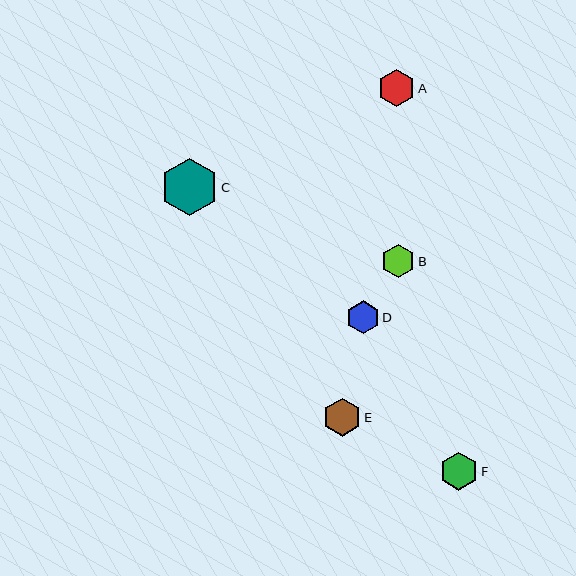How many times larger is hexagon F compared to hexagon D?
Hexagon F is approximately 1.2 times the size of hexagon D.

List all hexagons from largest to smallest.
From largest to smallest: C, F, E, A, B, D.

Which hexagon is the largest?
Hexagon C is the largest with a size of approximately 57 pixels.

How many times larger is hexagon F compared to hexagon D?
Hexagon F is approximately 1.2 times the size of hexagon D.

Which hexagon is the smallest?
Hexagon D is the smallest with a size of approximately 33 pixels.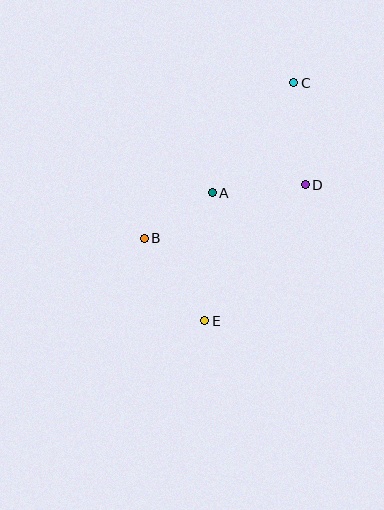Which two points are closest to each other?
Points A and B are closest to each other.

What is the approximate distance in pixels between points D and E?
The distance between D and E is approximately 169 pixels.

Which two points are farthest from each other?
Points C and E are farthest from each other.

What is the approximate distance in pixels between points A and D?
The distance between A and D is approximately 93 pixels.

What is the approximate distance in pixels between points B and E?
The distance between B and E is approximately 103 pixels.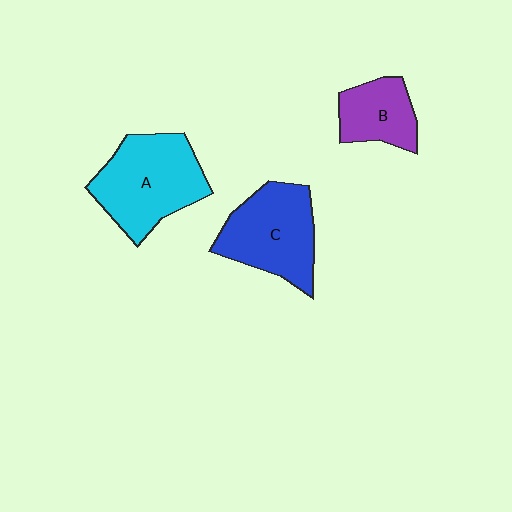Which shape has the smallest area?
Shape B (purple).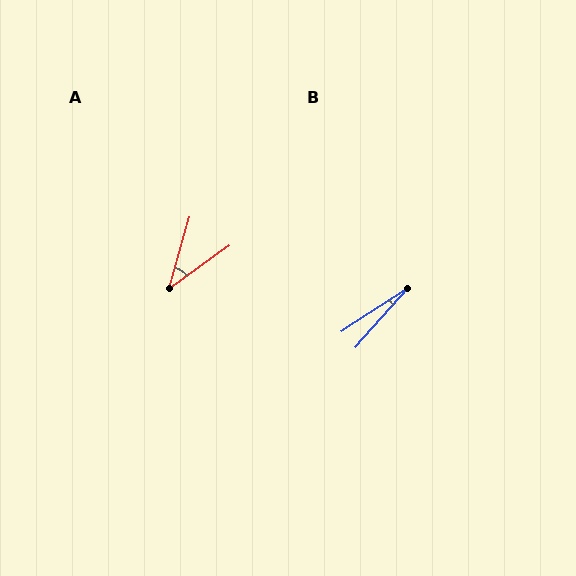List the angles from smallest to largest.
B (15°), A (38°).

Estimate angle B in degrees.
Approximately 15 degrees.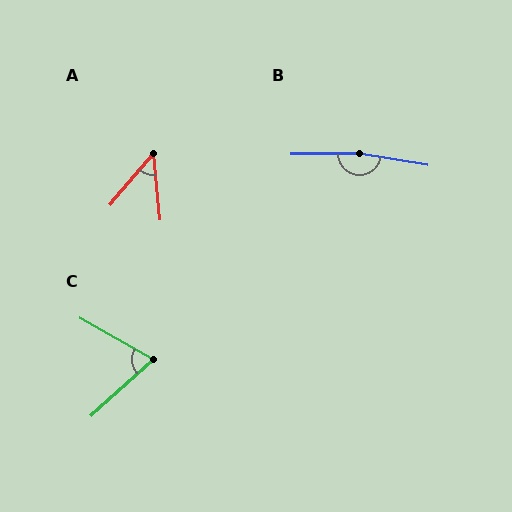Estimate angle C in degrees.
Approximately 72 degrees.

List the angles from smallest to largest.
A (46°), C (72°), B (170°).